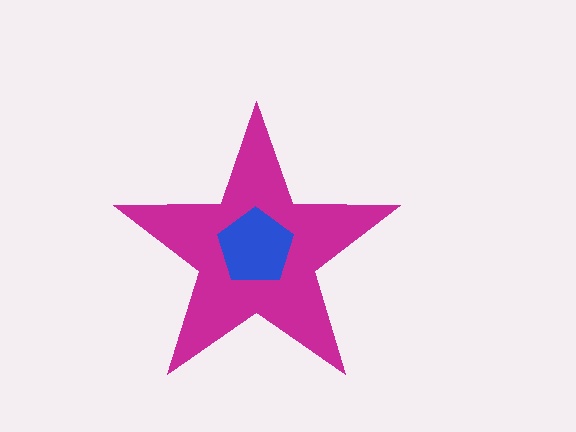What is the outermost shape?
The magenta star.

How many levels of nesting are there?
2.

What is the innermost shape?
The blue pentagon.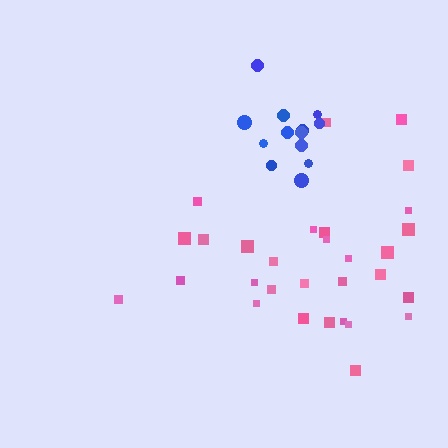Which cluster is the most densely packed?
Blue.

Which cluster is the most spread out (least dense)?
Pink.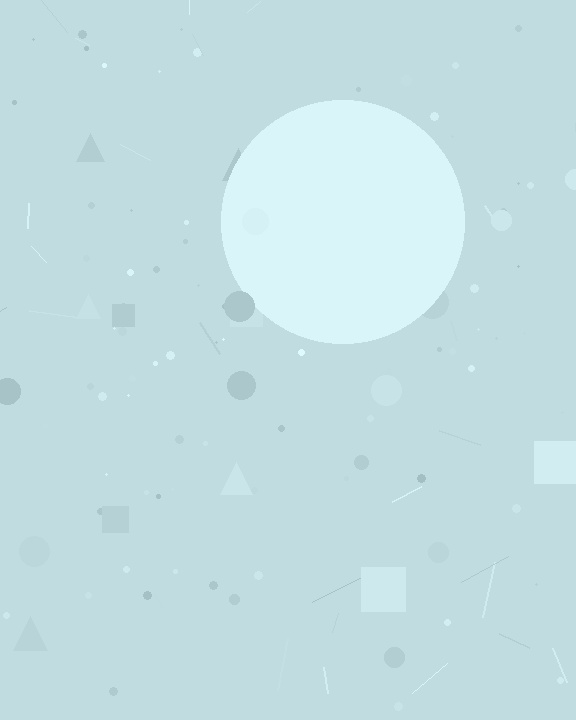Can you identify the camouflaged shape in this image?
The camouflaged shape is a circle.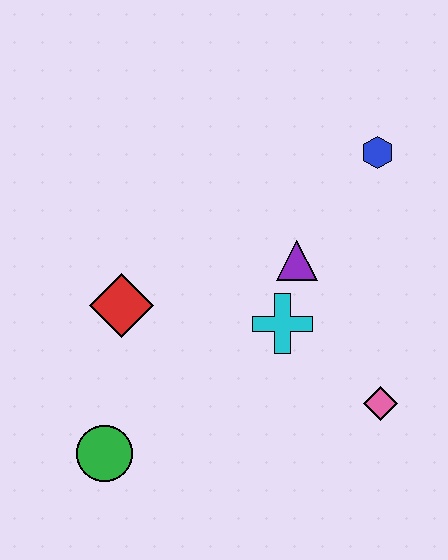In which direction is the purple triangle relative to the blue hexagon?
The purple triangle is below the blue hexagon.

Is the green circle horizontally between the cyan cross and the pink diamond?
No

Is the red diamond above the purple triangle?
No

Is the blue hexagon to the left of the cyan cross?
No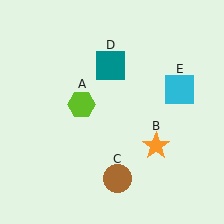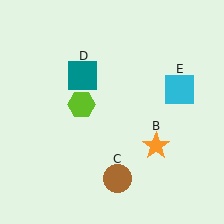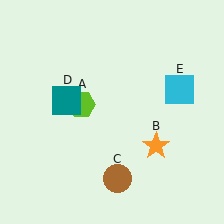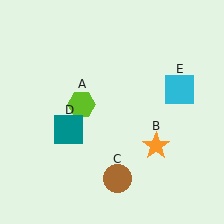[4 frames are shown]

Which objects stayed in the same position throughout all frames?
Lime hexagon (object A) and orange star (object B) and brown circle (object C) and cyan square (object E) remained stationary.